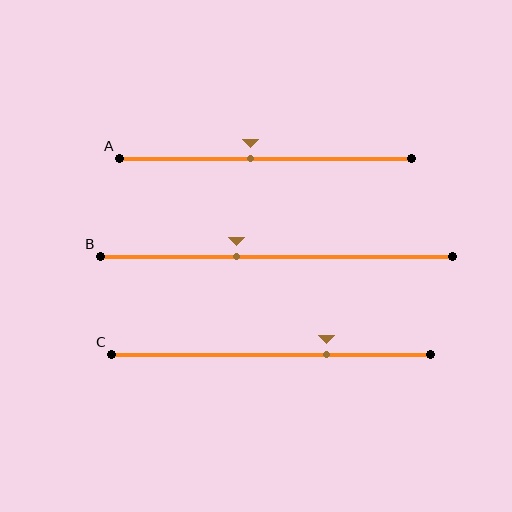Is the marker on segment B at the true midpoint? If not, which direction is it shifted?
No, the marker on segment B is shifted to the left by about 11% of the segment length.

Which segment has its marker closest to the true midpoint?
Segment A has its marker closest to the true midpoint.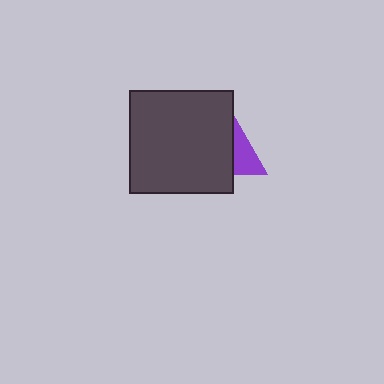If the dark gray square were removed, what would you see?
You would see the complete purple triangle.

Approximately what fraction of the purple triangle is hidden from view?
Roughly 70% of the purple triangle is hidden behind the dark gray square.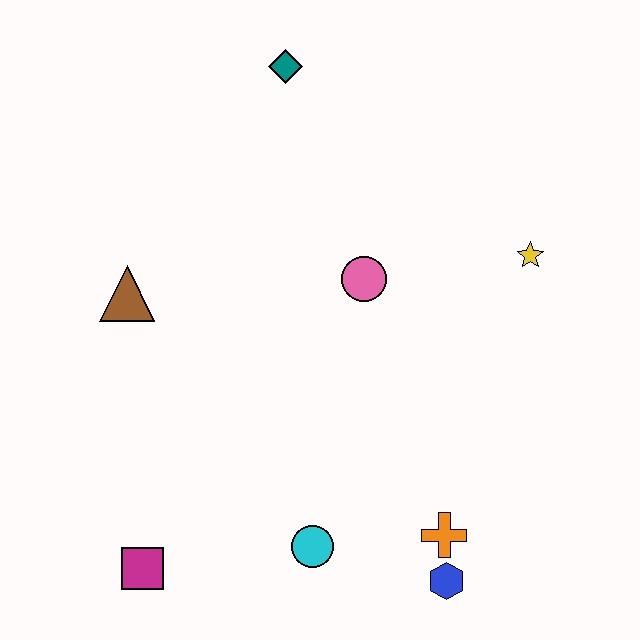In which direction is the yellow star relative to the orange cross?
The yellow star is above the orange cross.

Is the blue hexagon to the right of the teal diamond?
Yes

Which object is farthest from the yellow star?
The magenta square is farthest from the yellow star.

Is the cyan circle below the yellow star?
Yes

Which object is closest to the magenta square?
The cyan circle is closest to the magenta square.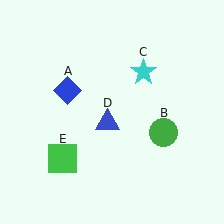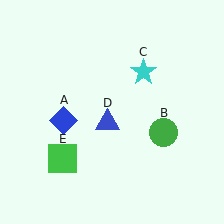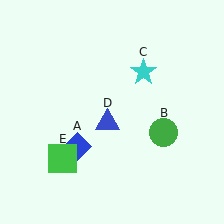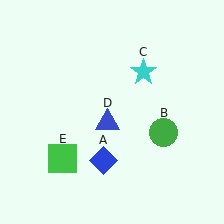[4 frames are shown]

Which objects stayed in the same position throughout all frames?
Green circle (object B) and cyan star (object C) and blue triangle (object D) and green square (object E) remained stationary.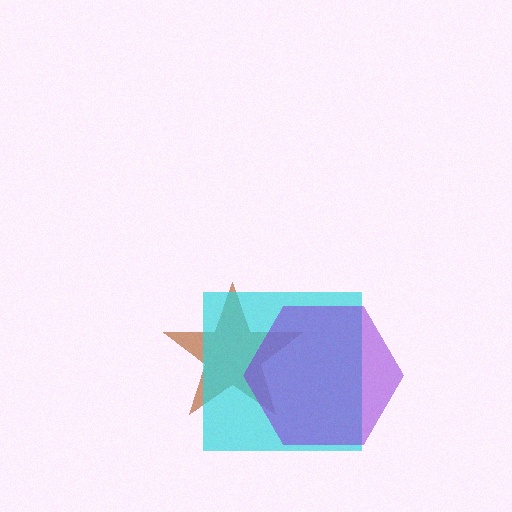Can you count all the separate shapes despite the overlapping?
Yes, there are 3 separate shapes.